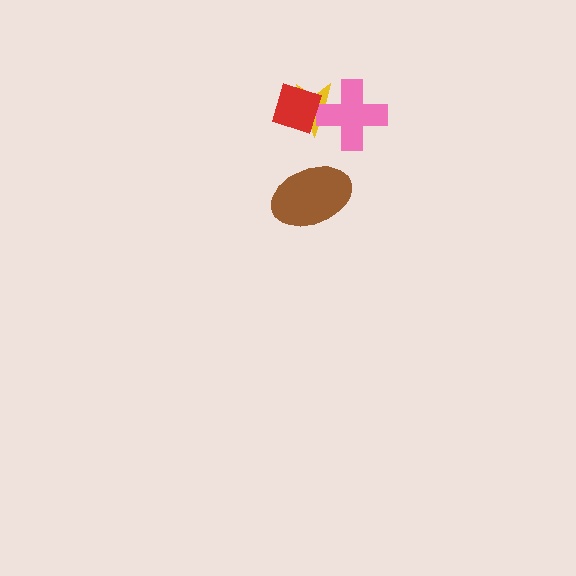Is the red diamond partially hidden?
No, no other shape covers it.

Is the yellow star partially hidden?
Yes, it is partially covered by another shape.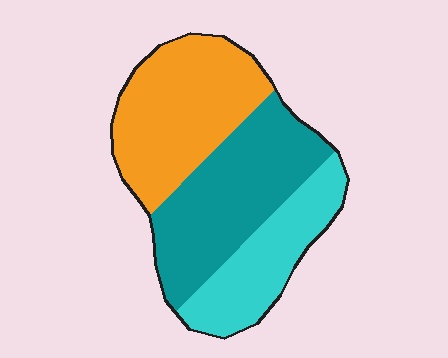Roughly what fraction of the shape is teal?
Teal takes up about three eighths (3/8) of the shape.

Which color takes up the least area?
Cyan, at roughly 25%.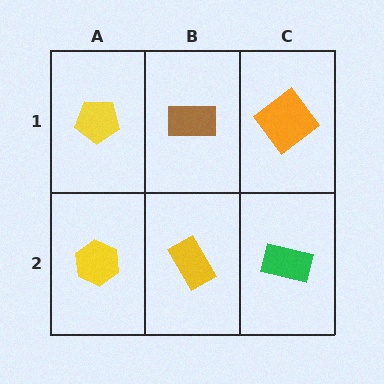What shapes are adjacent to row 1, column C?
A green rectangle (row 2, column C), a brown rectangle (row 1, column B).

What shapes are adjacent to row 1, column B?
A yellow rectangle (row 2, column B), a yellow pentagon (row 1, column A), an orange diamond (row 1, column C).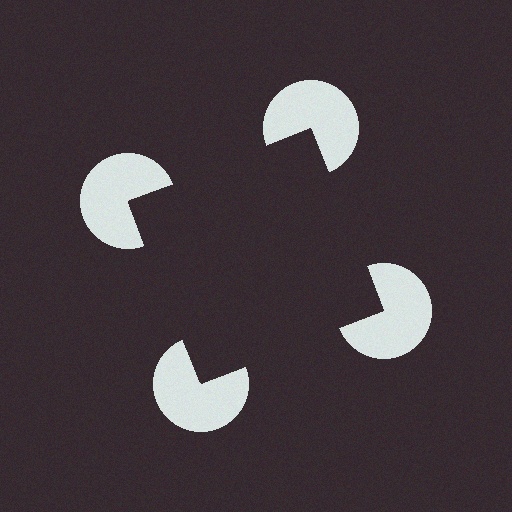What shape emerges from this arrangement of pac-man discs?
An illusory square — its edges are inferred from the aligned wedge cuts in the pac-man discs, not physically drawn.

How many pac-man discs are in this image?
There are 4 — one at each vertex of the illusory square.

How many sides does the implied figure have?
4 sides.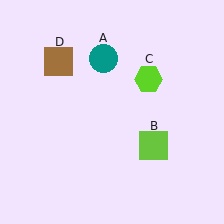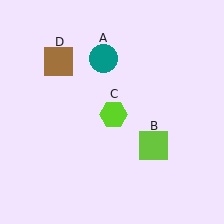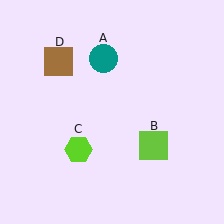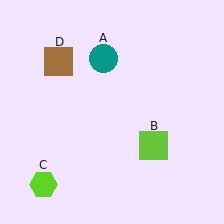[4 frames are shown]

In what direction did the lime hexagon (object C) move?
The lime hexagon (object C) moved down and to the left.